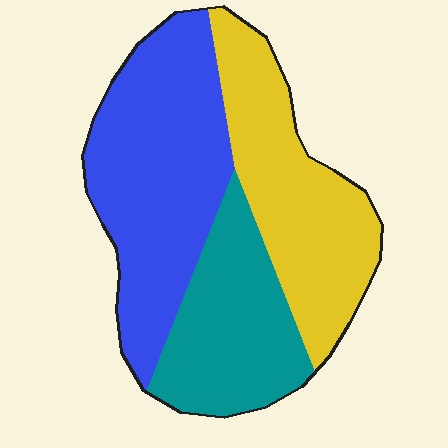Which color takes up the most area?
Blue, at roughly 40%.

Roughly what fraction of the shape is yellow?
Yellow covers about 35% of the shape.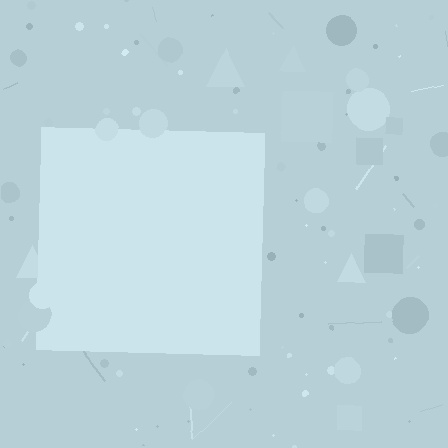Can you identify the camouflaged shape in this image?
The camouflaged shape is a square.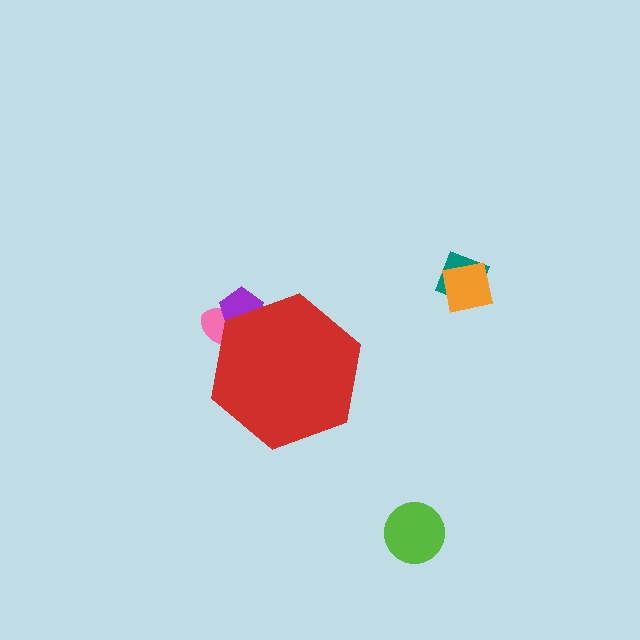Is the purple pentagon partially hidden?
Yes, the purple pentagon is partially hidden behind the red hexagon.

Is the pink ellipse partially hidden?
Yes, the pink ellipse is partially hidden behind the red hexagon.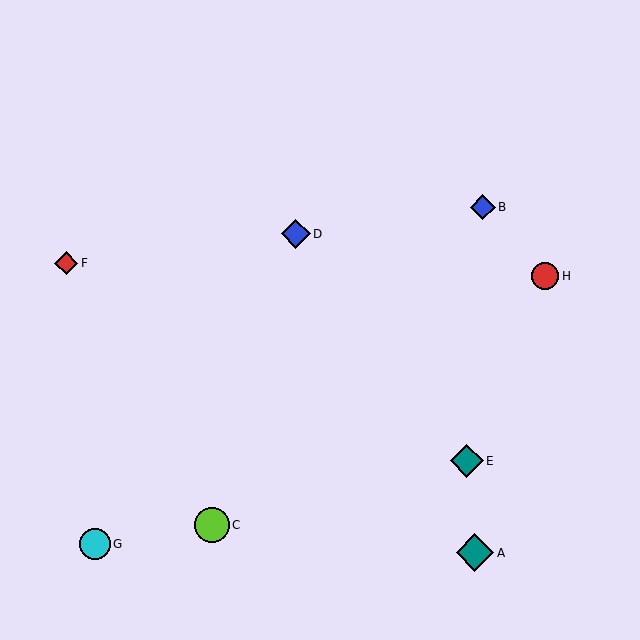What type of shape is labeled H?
Shape H is a red circle.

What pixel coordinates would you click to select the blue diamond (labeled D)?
Click at (296, 234) to select the blue diamond D.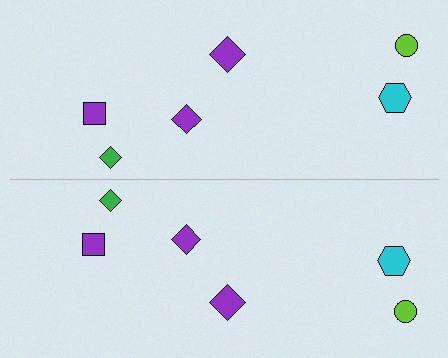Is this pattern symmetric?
Yes, this pattern has bilateral (reflection) symmetry.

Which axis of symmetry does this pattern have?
The pattern has a horizontal axis of symmetry running through the center of the image.